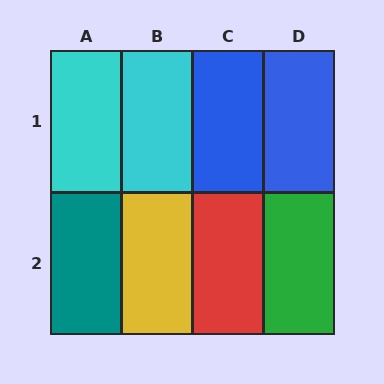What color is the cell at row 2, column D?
Green.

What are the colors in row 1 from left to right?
Cyan, cyan, blue, blue.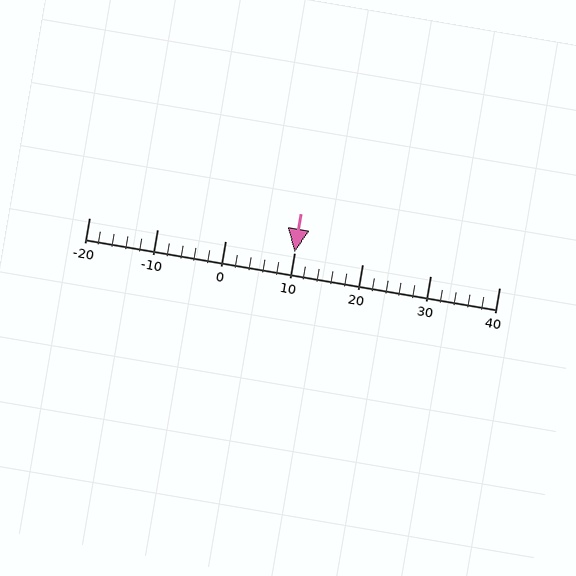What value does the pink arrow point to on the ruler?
The pink arrow points to approximately 10.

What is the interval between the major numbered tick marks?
The major tick marks are spaced 10 units apart.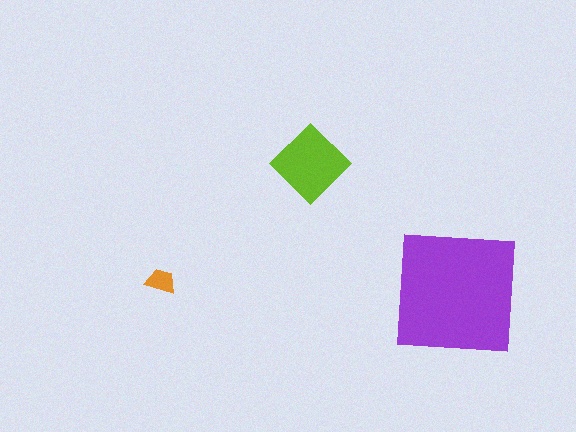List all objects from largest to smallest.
The purple square, the lime diamond, the orange trapezoid.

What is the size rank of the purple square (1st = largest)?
1st.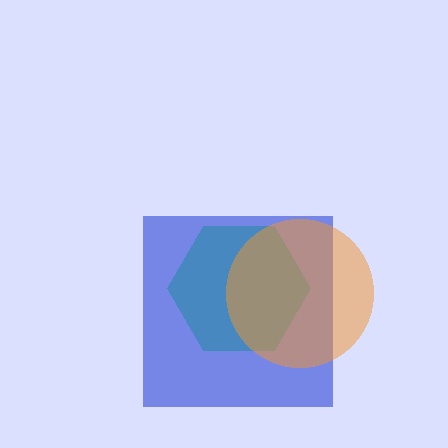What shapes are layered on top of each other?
The layered shapes are: a blue square, a teal hexagon, an orange circle.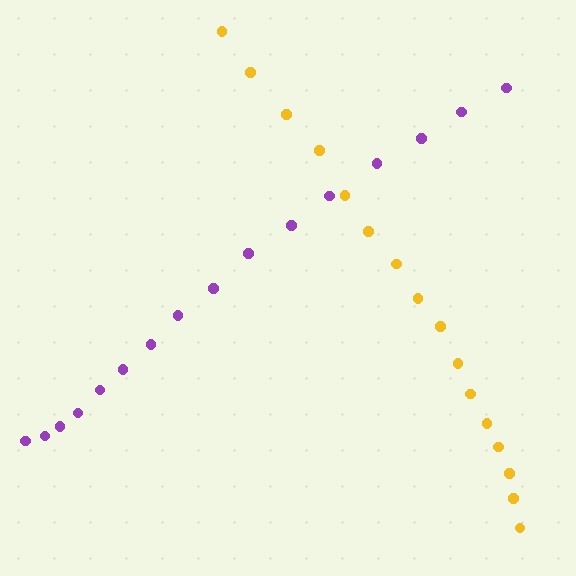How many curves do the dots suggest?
There are 2 distinct paths.